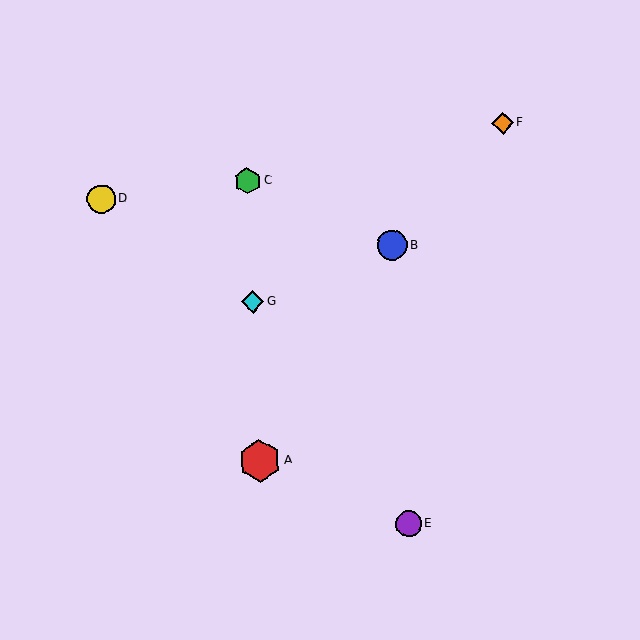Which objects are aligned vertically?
Objects A, C, G are aligned vertically.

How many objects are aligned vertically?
3 objects (A, C, G) are aligned vertically.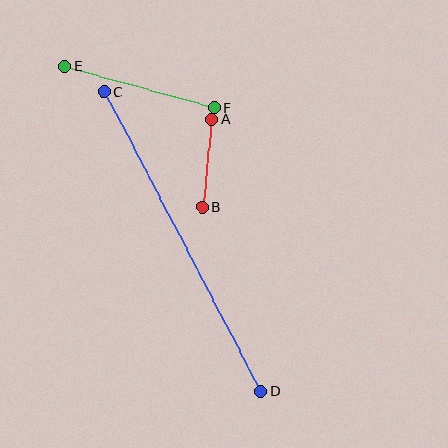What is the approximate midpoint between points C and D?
The midpoint is at approximately (182, 241) pixels.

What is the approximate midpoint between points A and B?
The midpoint is at approximately (207, 163) pixels.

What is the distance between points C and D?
The distance is approximately 338 pixels.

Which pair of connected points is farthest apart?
Points C and D are farthest apart.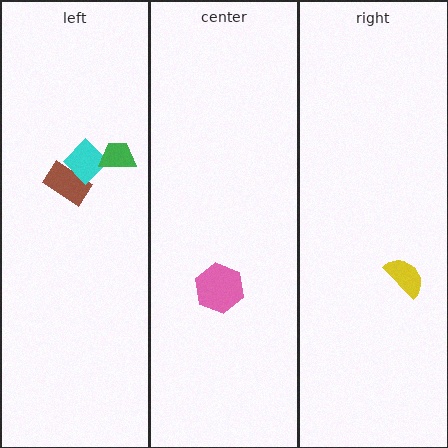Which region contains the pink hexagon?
The center region.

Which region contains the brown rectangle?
The left region.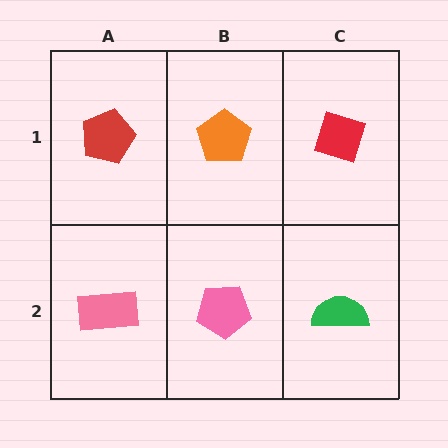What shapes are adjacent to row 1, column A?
A pink rectangle (row 2, column A), an orange pentagon (row 1, column B).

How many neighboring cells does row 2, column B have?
3.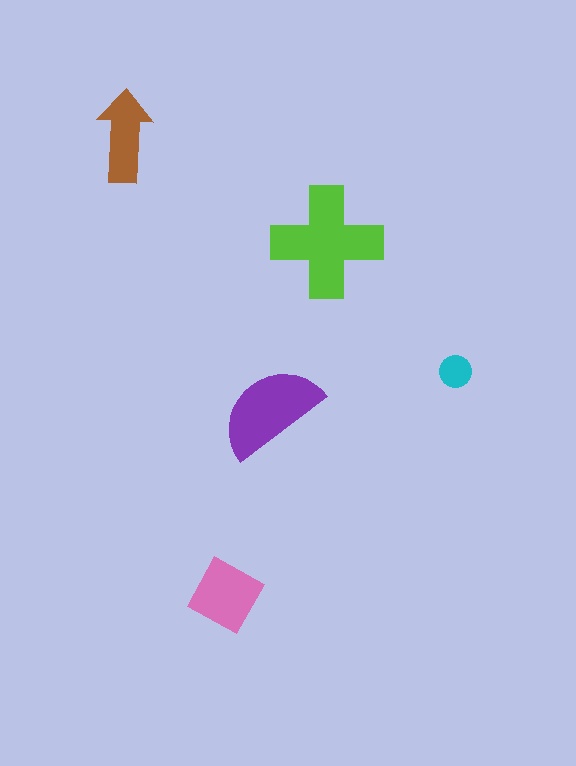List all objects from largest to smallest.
The lime cross, the purple semicircle, the pink diamond, the brown arrow, the cyan circle.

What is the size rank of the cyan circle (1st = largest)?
5th.